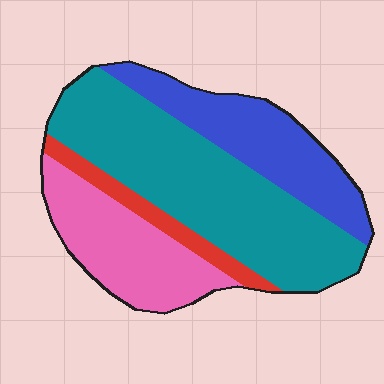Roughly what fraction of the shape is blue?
Blue takes up about one quarter (1/4) of the shape.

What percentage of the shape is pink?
Pink covers around 25% of the shape.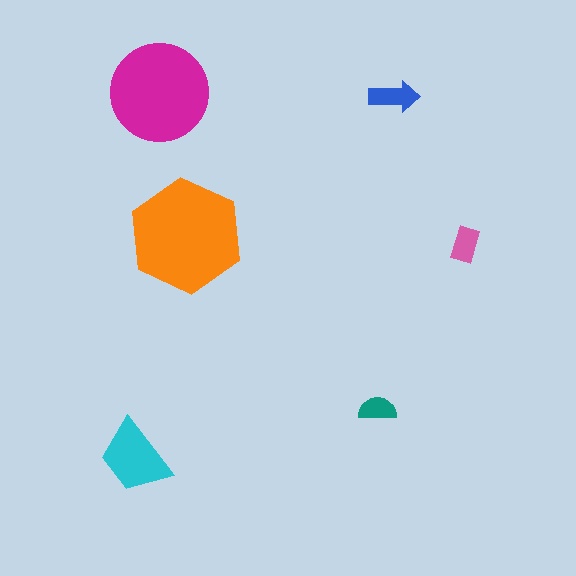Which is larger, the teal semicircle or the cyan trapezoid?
The cyan trapezoid.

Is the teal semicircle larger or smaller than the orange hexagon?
Smaller.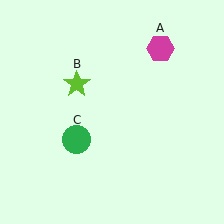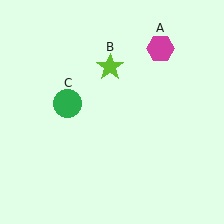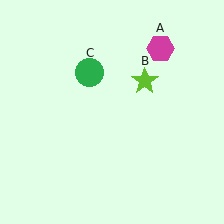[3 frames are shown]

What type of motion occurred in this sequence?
The lime star (object B), green circle (object C) rotated clockwise around the center of the scene.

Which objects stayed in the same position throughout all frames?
Magenta hexagon (object A) remained stationary.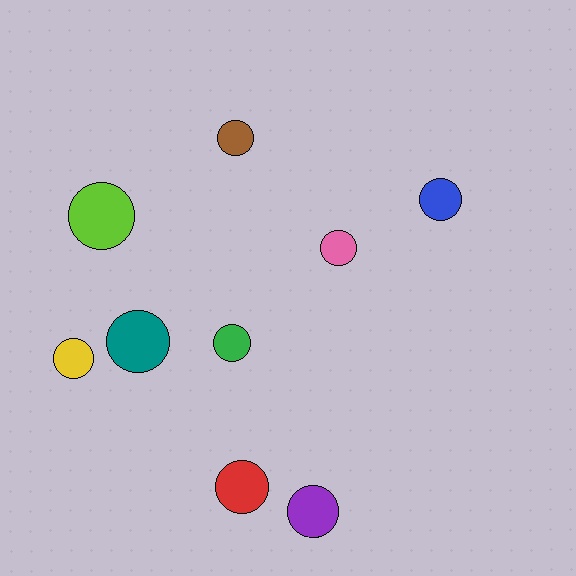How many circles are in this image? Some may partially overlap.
There are 9 circles.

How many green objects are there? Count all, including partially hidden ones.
There is 1 green object.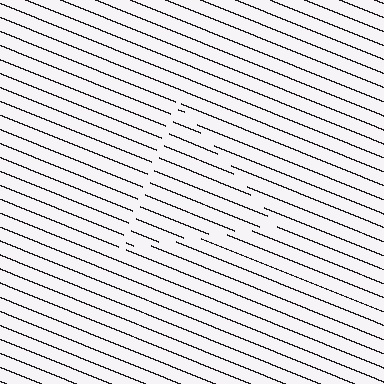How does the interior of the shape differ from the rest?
The interior of the shape contains the same grating, shifted by half a period — the contour is defined by the phase discontinuity where line-ends from the inner and outer gratings abut.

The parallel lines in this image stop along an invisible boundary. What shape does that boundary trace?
An illusory triangle. The interior of the shape contains the same grating, shifted by half a period — the contour is defined by the phase discontinuity where line-ends from the inner and outer gratings abut.